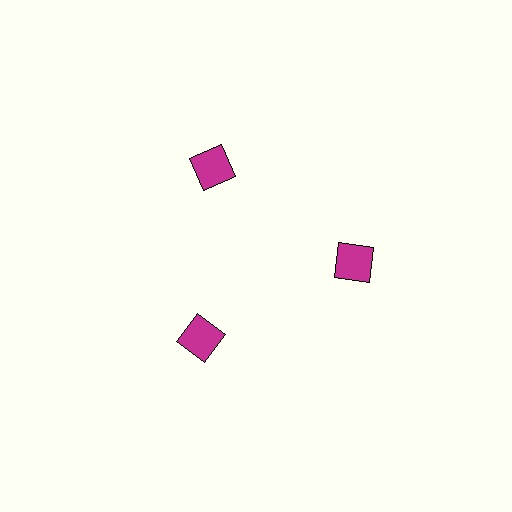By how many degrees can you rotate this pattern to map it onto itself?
The pattern maps onto itself every 120 degrees of rotation.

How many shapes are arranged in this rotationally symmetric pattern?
There are 3 shapes, arranged in 3 groups of 1.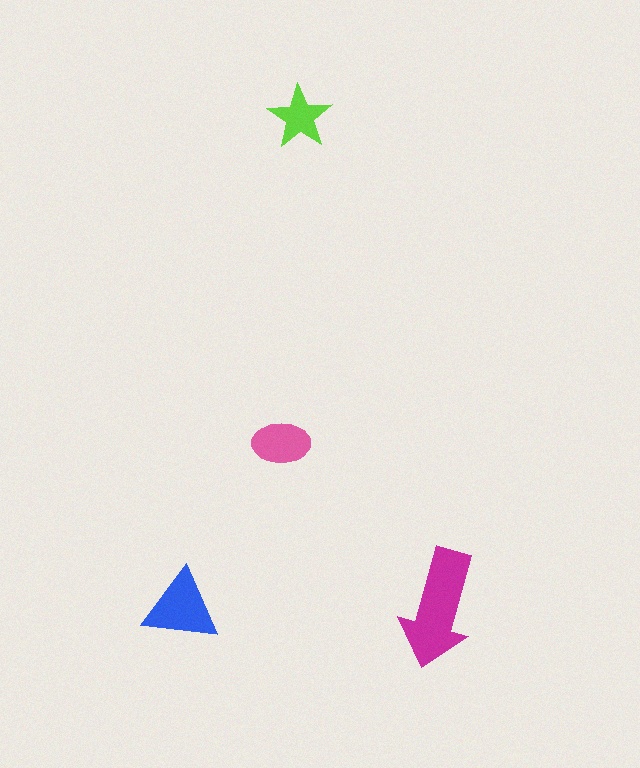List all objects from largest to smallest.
The magenta arrow, the blue triangle, the pink ellipse, the lime star.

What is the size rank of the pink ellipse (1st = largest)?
3rd.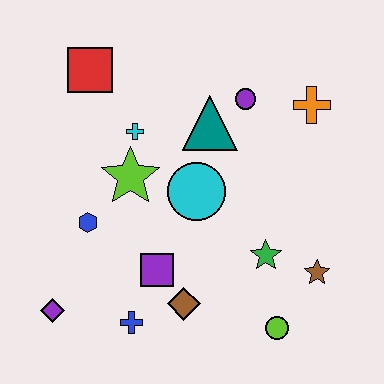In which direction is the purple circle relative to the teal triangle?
The purple circle is to the right of the teal triangle.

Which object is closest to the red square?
The cyan cross is closest to the red square.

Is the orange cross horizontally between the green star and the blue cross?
No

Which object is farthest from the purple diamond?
The orange cross is farthest from the purple diamond.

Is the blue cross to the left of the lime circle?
Yes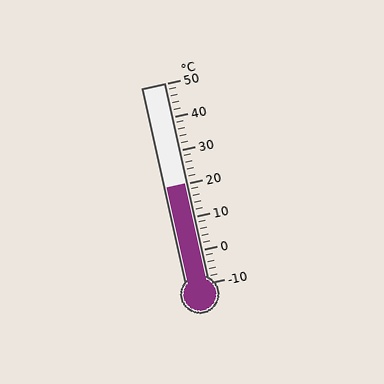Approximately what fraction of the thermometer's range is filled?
The thermometer is filled to approximately 50% of its range.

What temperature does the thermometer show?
The thermometer shows approximately 20°C.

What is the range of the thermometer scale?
The thermometer scale ranges from -10°C to 50°C.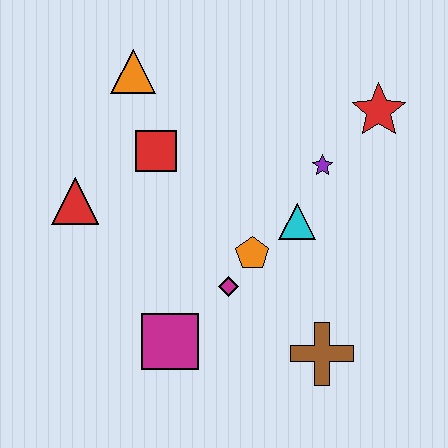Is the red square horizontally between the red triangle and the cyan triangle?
Yes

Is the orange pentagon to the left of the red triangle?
No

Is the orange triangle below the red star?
No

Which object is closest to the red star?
The purple star is closest to the red star.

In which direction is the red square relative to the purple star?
The red square is to the left of the purple star.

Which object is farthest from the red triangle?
The red star is farthest from the red triangle.